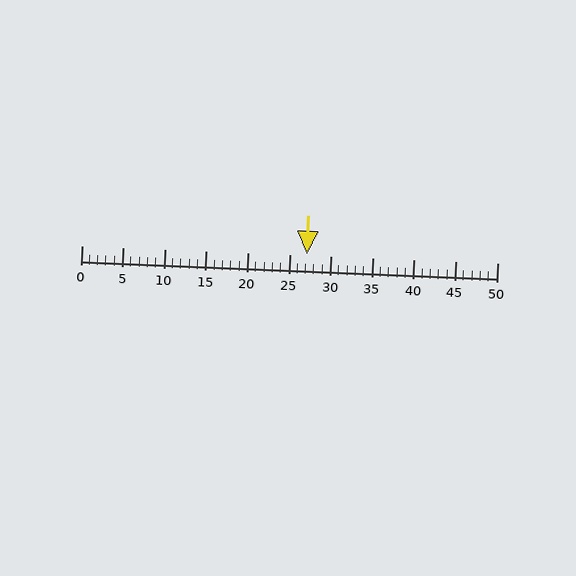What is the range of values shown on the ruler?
The ruler shows values from 0 to 50.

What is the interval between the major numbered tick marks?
The major tick marks are spaced 5 units apart.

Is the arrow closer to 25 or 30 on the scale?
The arrow is closer to 25.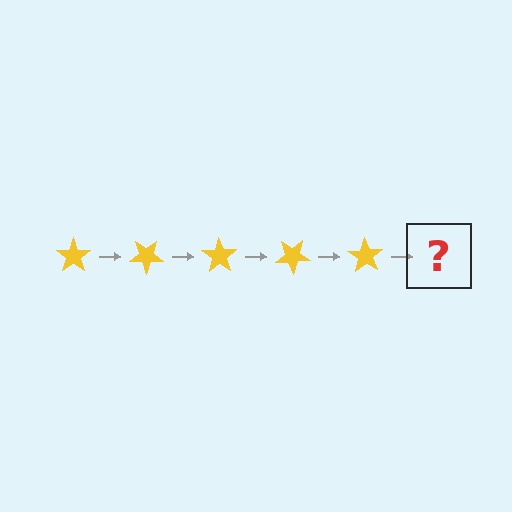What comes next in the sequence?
The next element should be a yellow star rotated 175 degrees.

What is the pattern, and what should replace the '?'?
The pattern is that the star rotates 35 degrees each step. The '?' should be a yellow star rotated 175 degrees.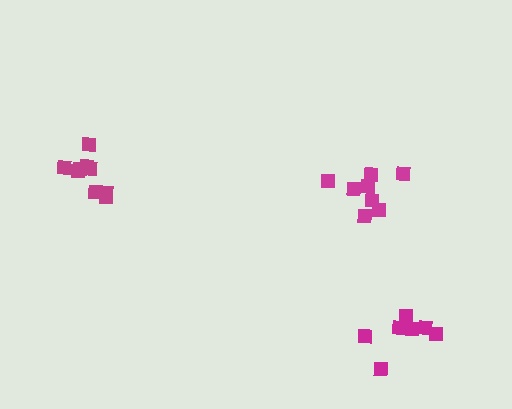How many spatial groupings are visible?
There are 3 spatial groupings.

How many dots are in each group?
Group 1: 7 dots, Group 2: 8 dots, Group 3: 9 dots (24 total).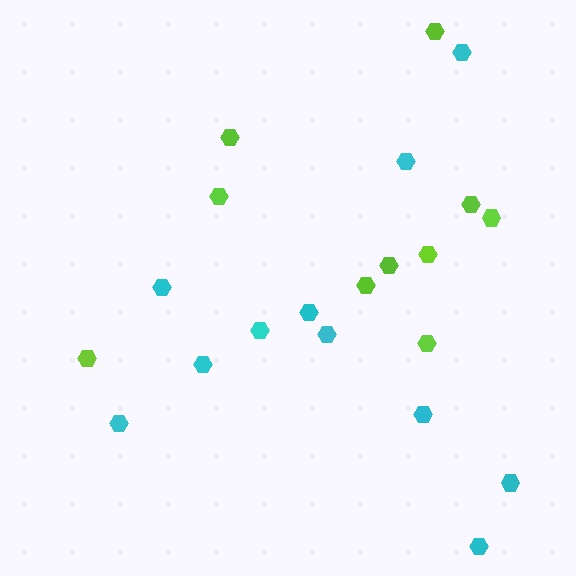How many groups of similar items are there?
There are 2 groups: one group of lime hexagons (10) and one group of cyan hexagons (11).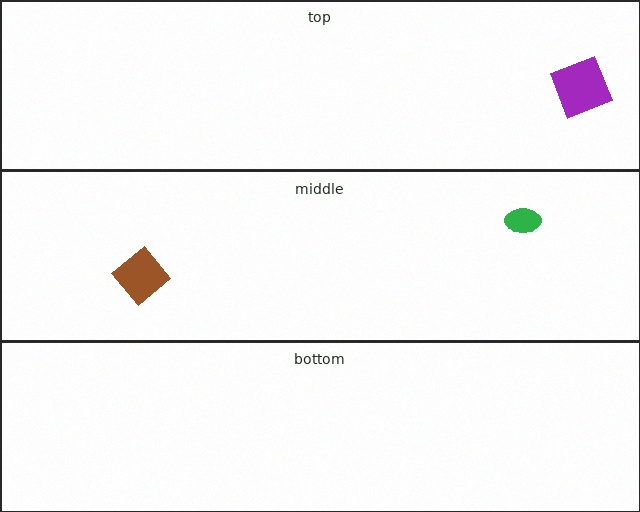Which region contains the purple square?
The top region.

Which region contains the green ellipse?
The middle region.